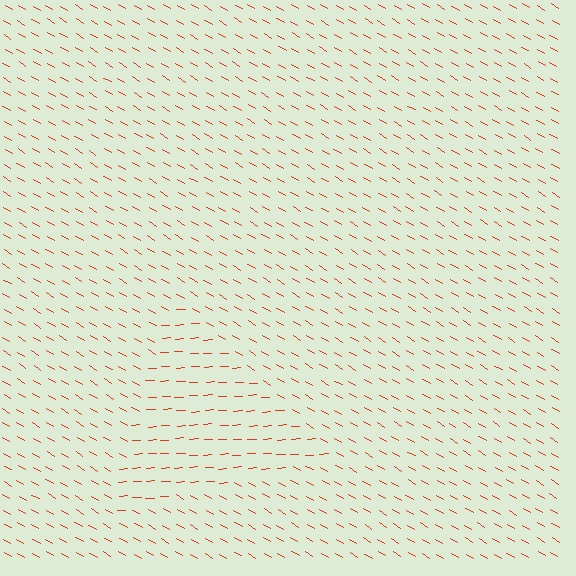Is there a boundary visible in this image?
Yes, there is a texture boundary formed by a change in line orientation.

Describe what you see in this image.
The image is filled with small red line segments. A triangle region in the image has lines oriented differently from the surrounding lines, creating a visible texture boundary.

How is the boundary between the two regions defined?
The boundary is defined purely by a change in line orientation (approximately 34 degrees difference). All lines are the same color and thickness.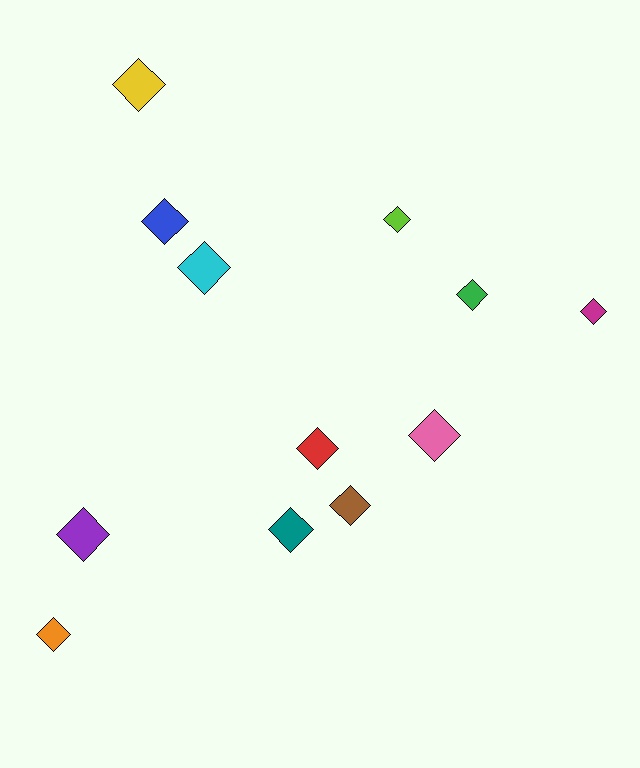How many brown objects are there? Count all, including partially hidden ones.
There is 1 brown object.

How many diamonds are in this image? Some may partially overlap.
There are 12 diamonds.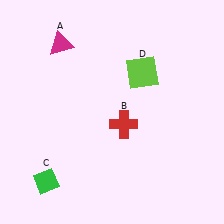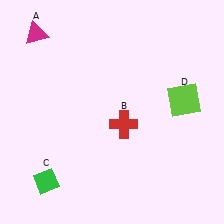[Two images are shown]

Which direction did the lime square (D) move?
The lime square (D) moved right.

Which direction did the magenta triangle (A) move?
The magenta triangle (A) moved left.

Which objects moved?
The objects that moved are: the magenta triangle (A), the lime square (D).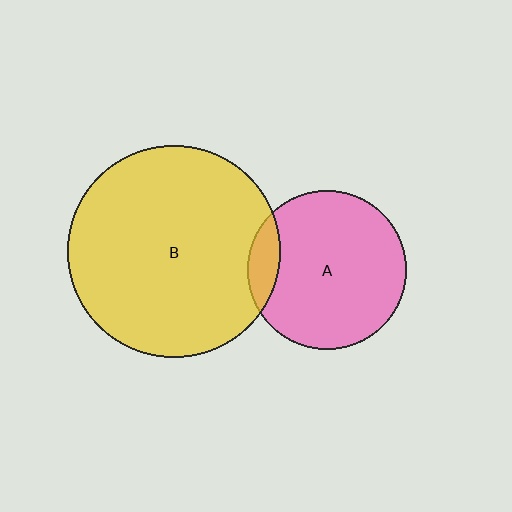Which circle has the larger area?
Circle B (yellow).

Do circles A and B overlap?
Yes.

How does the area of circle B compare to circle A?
Approximately 1.8 times.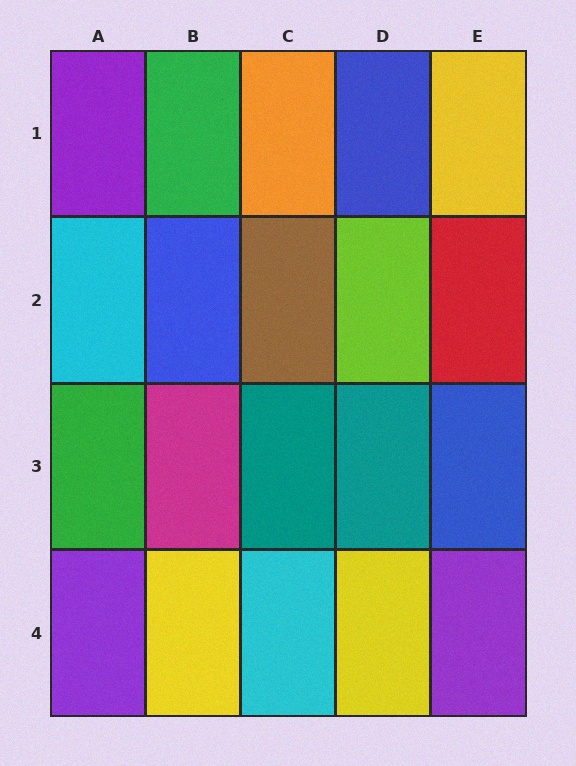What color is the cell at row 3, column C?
Teal.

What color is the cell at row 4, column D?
Yellow.